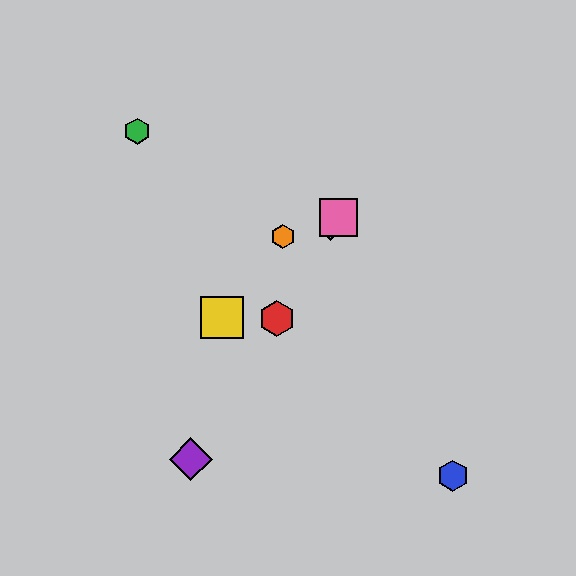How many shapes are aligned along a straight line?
4 shapes (the red hexagon, the purple diamond, the cyan diamond, the pink square) are aligned along a straight line.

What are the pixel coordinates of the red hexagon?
The red hexagon is at (277, 318).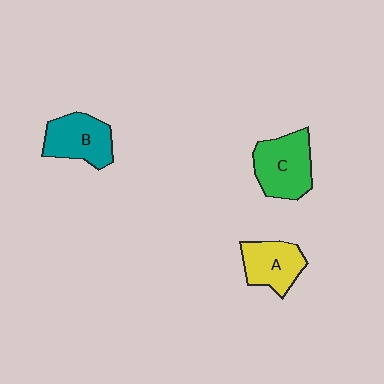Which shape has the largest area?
Shape C (green).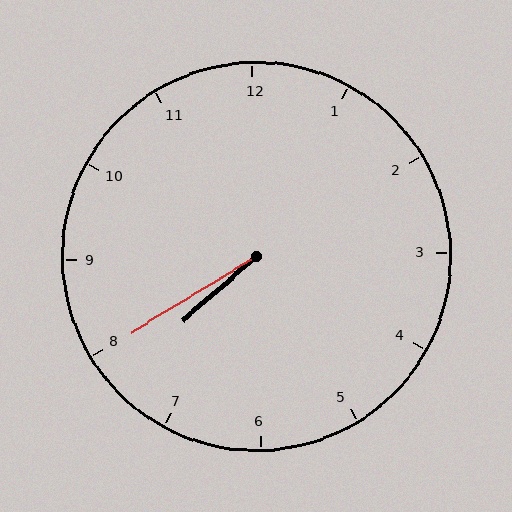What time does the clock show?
7:40.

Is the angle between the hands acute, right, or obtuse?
It is acute.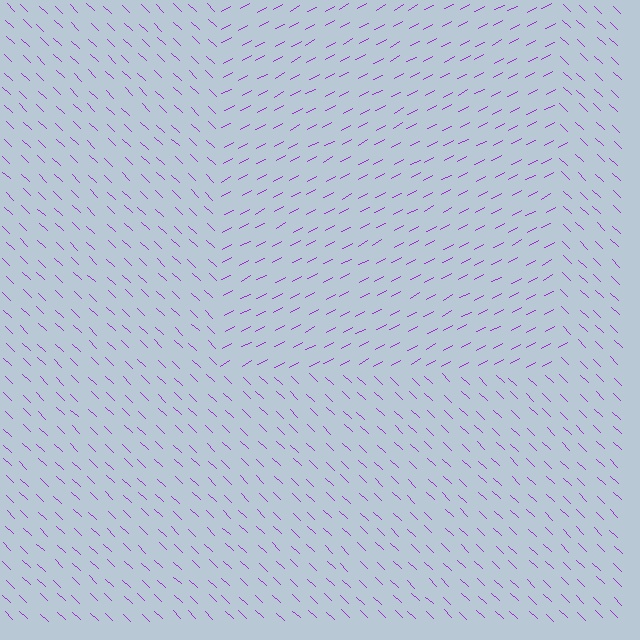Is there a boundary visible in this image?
Yes, there is a texture boundary formed by a change in line orientation.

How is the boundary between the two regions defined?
The boundary is defined purely by a change in line orientation (approximately 72 degrees difference). All lines are the same color and thickness.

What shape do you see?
I see a rectangle.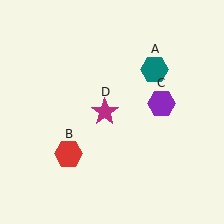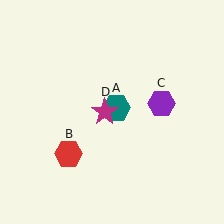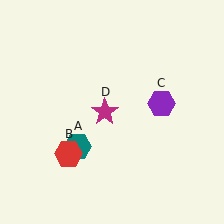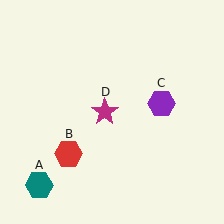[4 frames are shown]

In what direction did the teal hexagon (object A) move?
The teal hexagon (object A) moved down and to the left.